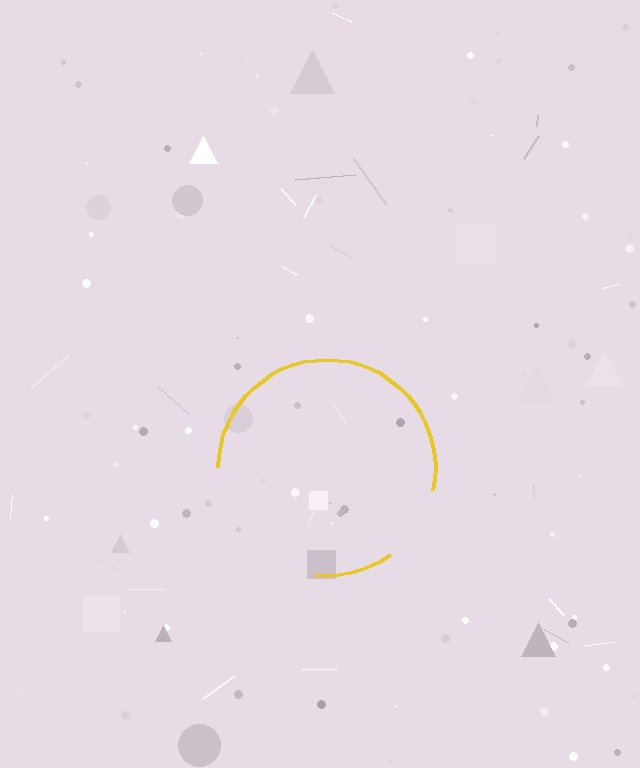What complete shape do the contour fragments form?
The contour fragments form a circle.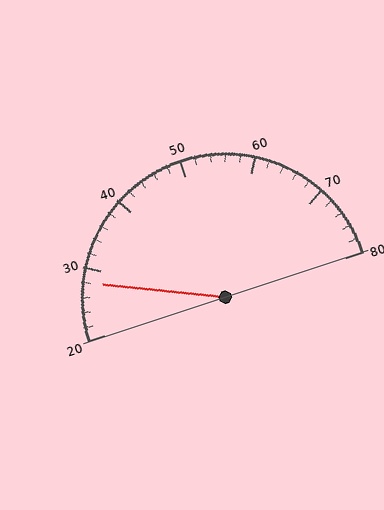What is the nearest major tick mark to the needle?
The nearest major tick mark is 30.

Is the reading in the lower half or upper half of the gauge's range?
The reading is in the lower half of the range (20 to 80).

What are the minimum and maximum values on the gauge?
The gauge ranges from 20 to 80.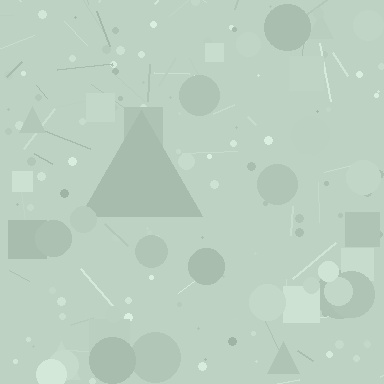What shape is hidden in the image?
A triangle is hidden in the image.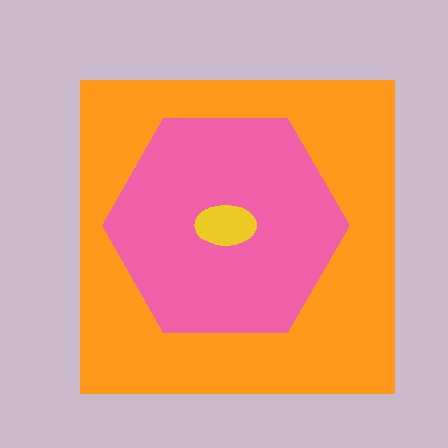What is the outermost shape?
The orange square.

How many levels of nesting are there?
3.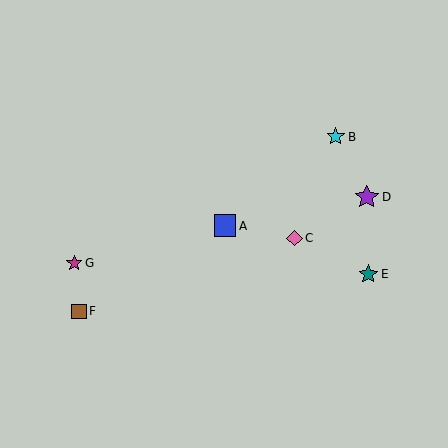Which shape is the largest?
The purple star (labeled D) is the largest.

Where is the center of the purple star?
The center of the purple star is at (367, 197).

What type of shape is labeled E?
Shape E is a teal star.